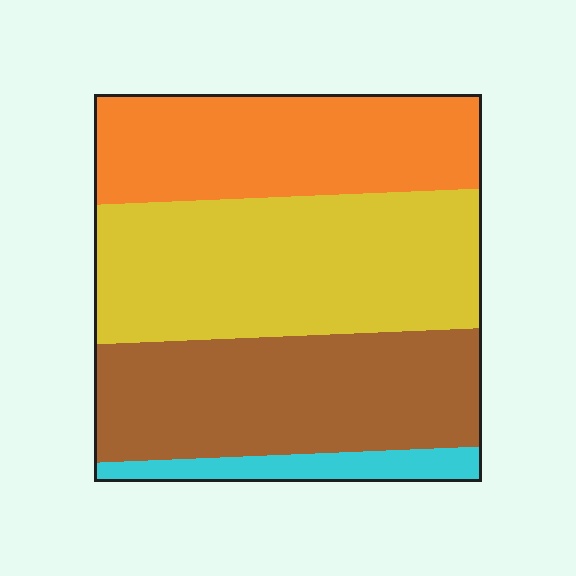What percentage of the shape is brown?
Brown takes up about one third (1/3) of the shape.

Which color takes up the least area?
Cyan, at roughly 5%.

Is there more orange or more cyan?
Orange.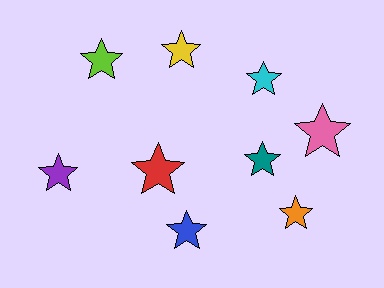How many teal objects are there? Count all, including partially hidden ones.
There is 1 teal object.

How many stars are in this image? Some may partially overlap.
There are 9 stars.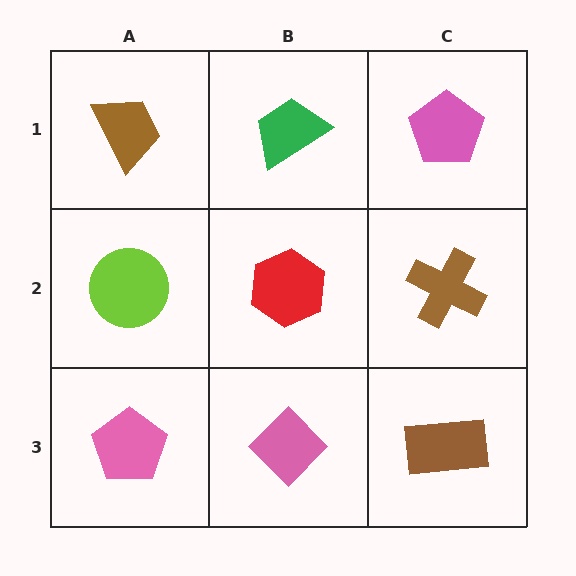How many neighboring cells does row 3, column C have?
2.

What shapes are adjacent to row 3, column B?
A red hexagon (row 2, column B), a pink pentagon (row 3, column A), a brown rectangle (row 3, column C).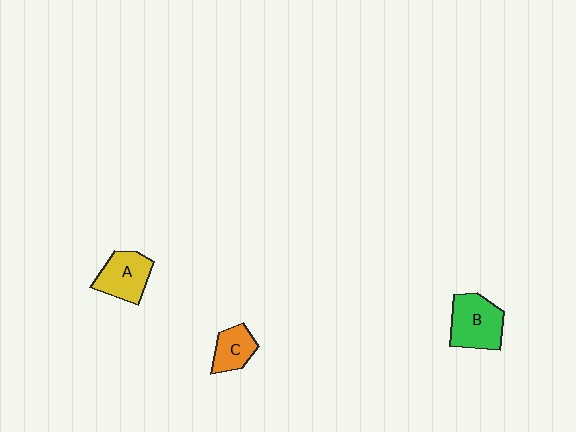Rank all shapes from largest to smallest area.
From largest to smallest: B (green), A (yellow), C (orange).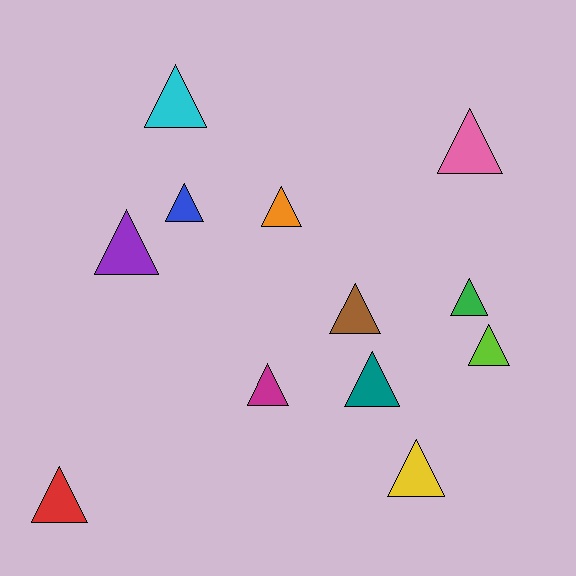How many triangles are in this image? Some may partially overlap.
There are 12 triangles.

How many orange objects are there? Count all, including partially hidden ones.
There is 1 orange object.